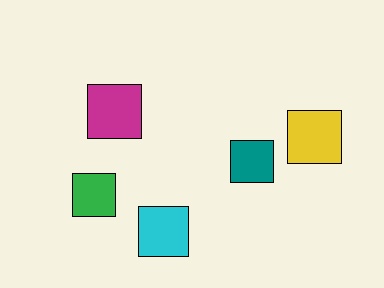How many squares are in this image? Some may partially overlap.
There are 5 squares.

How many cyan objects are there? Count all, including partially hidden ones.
There is 1 cyan object.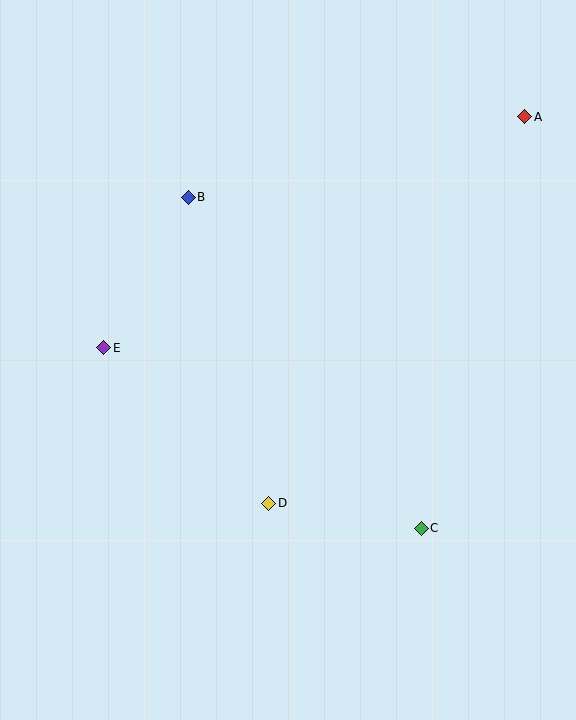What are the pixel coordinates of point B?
Point B is at (188, 197).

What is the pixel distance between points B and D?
The distance between B and D is 317 pixels.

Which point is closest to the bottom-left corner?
Point D is closest to the bottom-left corner.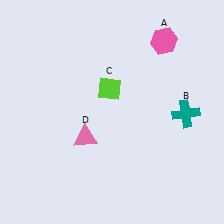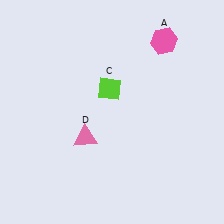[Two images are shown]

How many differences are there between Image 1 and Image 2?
There is 1 difference between the two images.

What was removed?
The teal cross (B) was removed in Image 2.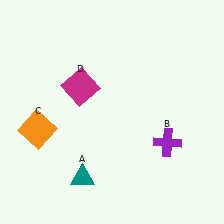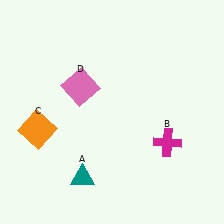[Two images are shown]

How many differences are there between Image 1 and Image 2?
There are 2 differences between the two images.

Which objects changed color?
B changed from purple to magenta. D changed from magenta to pink.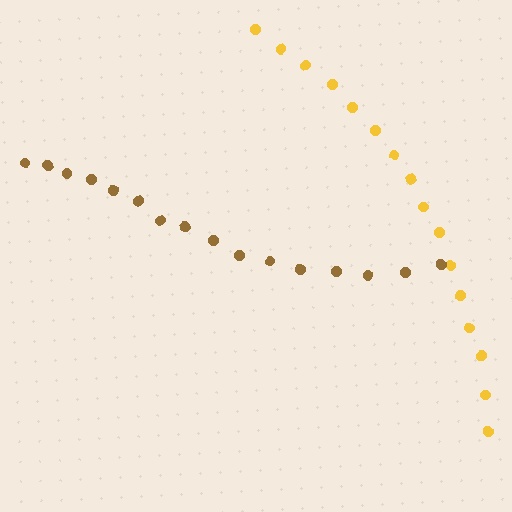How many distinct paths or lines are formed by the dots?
There are 2 distinct paths.